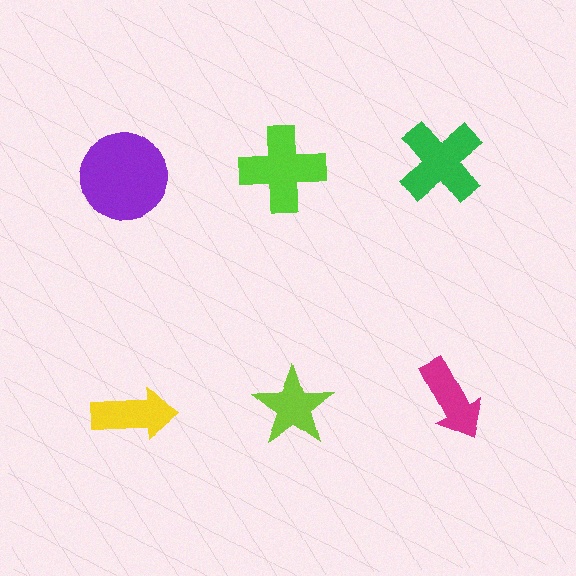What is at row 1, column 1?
A purple circle.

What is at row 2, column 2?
A lime star.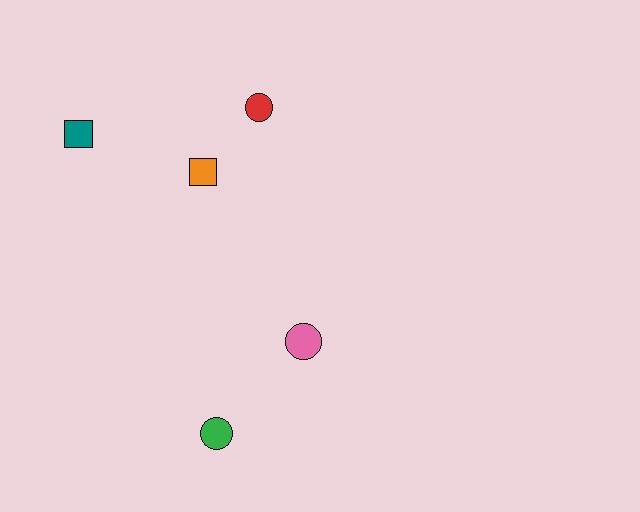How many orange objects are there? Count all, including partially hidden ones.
There is 1 orange object.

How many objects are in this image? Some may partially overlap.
There are 5 objects.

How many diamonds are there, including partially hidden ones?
There are no diamonds.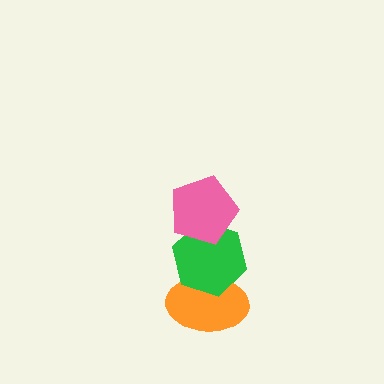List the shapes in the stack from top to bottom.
From top to bottom: the pink pentagon, the green hexagon, the orange ellipse.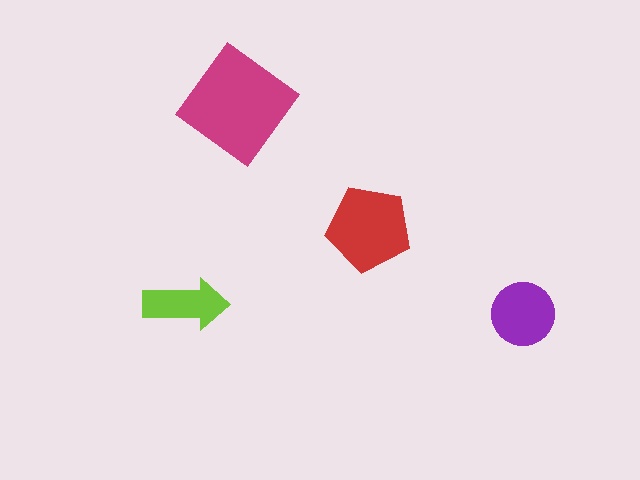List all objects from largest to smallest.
The magenta diamond, the red pentagon, the purple circle, the lime arrow.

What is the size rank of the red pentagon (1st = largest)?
2nd.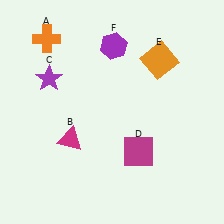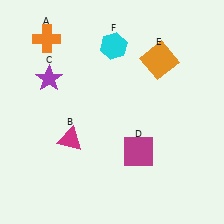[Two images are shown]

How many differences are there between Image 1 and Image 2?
There is 1 difference between the two images.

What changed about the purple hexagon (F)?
In Image 1, F is purple. In Image 2, it changed to cyan.